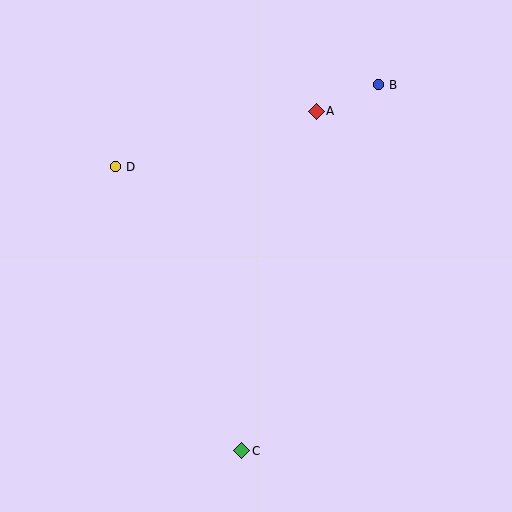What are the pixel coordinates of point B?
Point B is at (379, 85).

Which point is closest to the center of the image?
Point A at (316, 111) is closest to the center.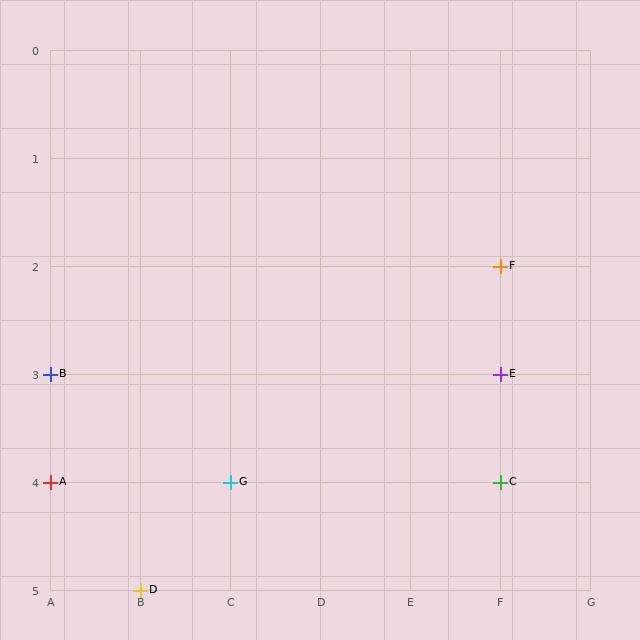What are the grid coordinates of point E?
Point E is at grid coordinates (F, 3).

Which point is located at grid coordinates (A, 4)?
Point A is at (A, 4).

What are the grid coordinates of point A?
Point A is at grid coordinates (A, 4).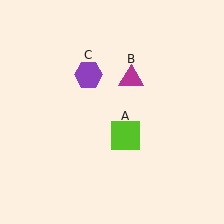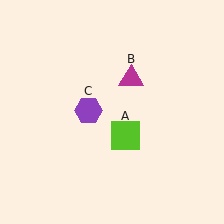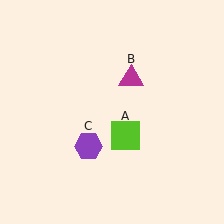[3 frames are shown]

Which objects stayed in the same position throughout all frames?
Lime square (object A) and magenta triangle (object B) remained stationary.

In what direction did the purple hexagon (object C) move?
The purple hexagon (object C) moved down.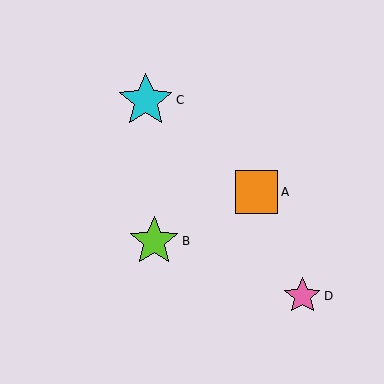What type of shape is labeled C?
Shape C is a cyan star.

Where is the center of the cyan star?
The center of the cyan star is at (146, 100).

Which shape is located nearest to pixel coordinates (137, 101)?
The cyan star (labeled C) at (146, 100) is nearest to that location.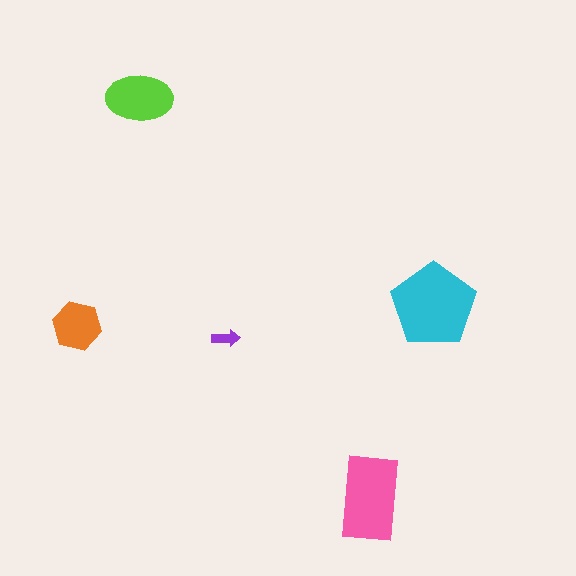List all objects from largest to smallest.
The cyan pentagon, the pink rectangle, the lime ellipse, the orange hexagon, the purple arrow.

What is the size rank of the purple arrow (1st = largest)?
5th.